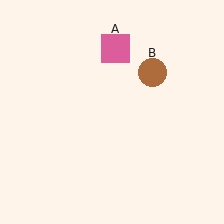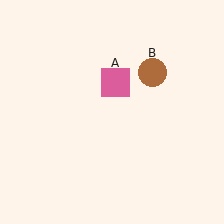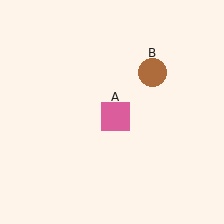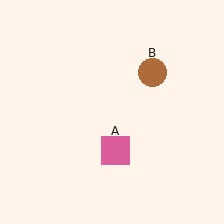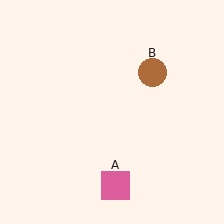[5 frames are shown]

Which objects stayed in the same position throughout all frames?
Brown circle (object B) remained stationary.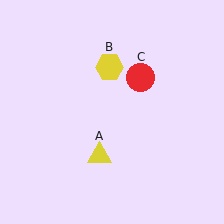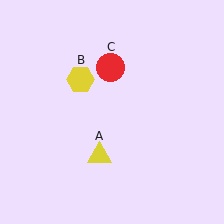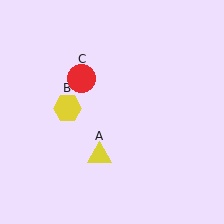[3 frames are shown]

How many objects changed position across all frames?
2 objects changed position: yellow hexagon (object B), red circle (object C).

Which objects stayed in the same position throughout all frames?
Yellow triangle (object A) remained stationary.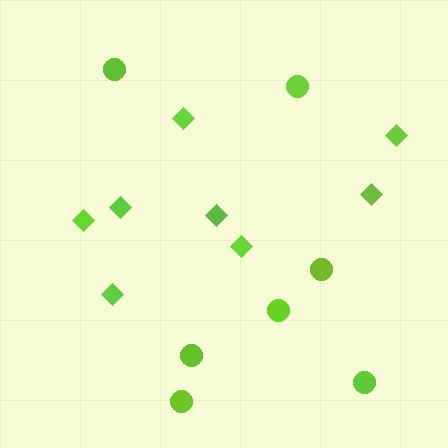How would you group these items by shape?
There are 2 groups: one group of diamonds (8) and one group of circles (7).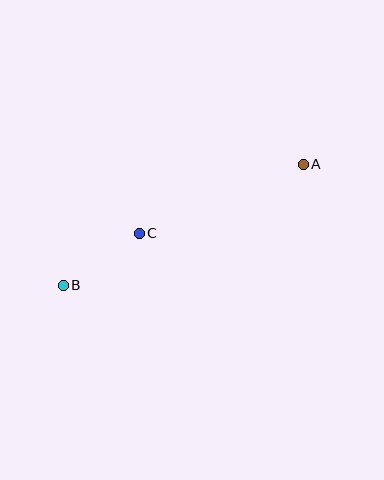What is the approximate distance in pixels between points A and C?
The distance between A and C is approximately 177 pixels.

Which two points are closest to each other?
Points B and C are closest to each other.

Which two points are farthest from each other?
Points A and B are farthest from each other.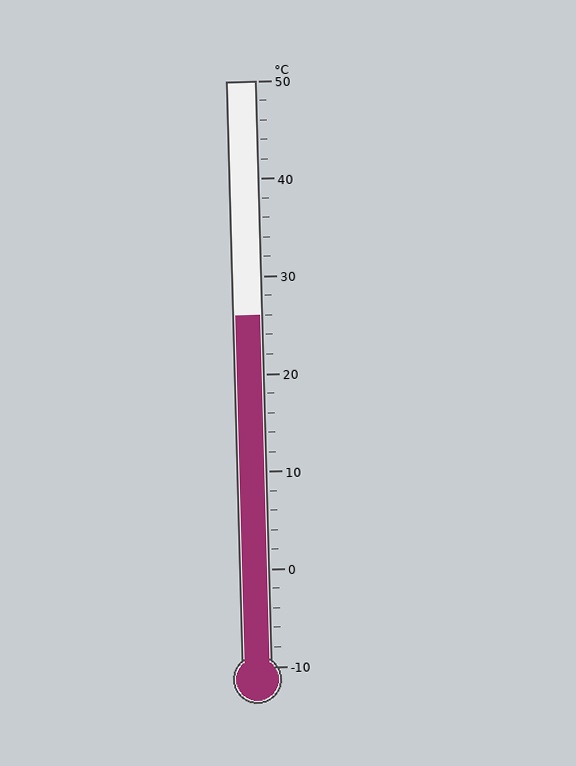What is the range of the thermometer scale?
The thermometer scale ranges from -10°C to 50°C.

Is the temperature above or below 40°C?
The temperature is below 40°C.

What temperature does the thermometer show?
The thermometer shows approximately 26°C.